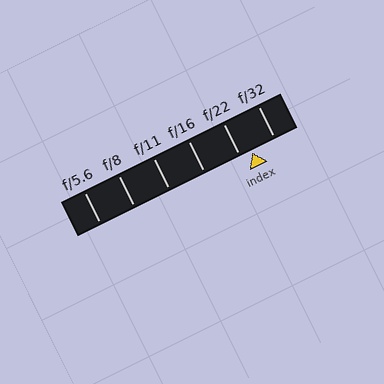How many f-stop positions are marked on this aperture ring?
There are 6 f-stop positions marked.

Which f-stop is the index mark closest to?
The index mark is closest to f/22.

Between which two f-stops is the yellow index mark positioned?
The index mark is between f/22 and f/32.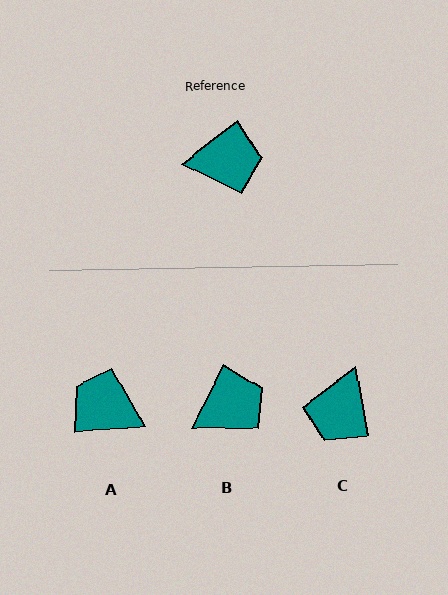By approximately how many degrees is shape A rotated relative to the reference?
Approximately 146 degrees counter-clockwise.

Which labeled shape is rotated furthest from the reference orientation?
A, about 146 degrees away.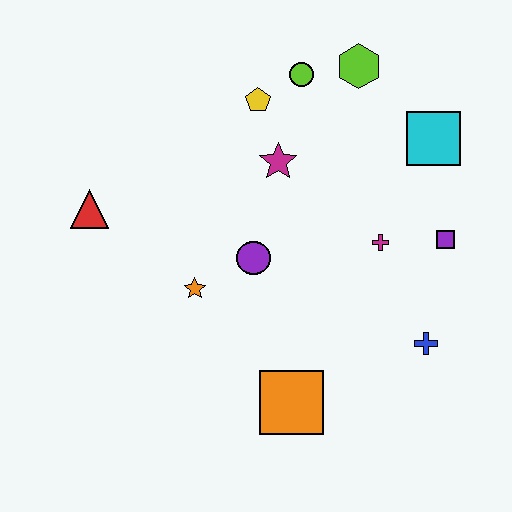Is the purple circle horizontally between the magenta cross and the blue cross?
No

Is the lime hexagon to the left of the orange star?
No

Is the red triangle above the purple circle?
Yes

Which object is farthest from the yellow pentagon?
The orange square is farthest from the yellow pentagon.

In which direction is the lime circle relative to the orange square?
The lime circle is above the orange square.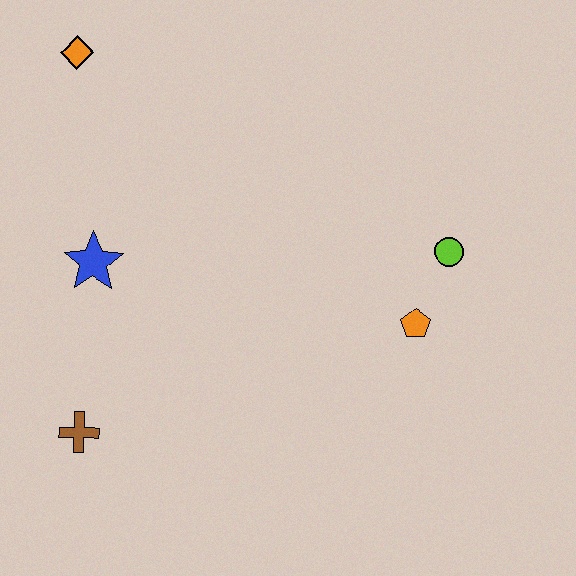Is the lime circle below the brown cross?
No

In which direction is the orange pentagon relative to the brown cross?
The orange pentagon is to the right of the brown cross.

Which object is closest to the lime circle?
The orange pentagon is closest to the lime circle.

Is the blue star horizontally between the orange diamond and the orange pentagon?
Yes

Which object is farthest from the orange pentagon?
The orange diamond is farthest from the orange pentagon.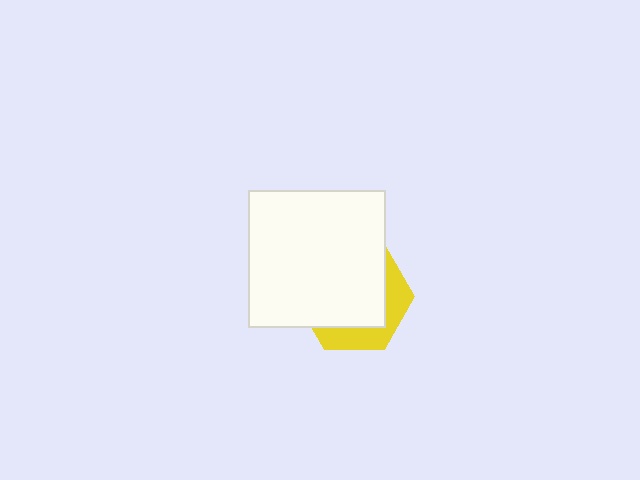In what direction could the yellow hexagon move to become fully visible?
The yellow hexagon could move toward the lower-right. That would shift it out from behind the white square entirely.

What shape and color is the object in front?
The object in front is a white square.